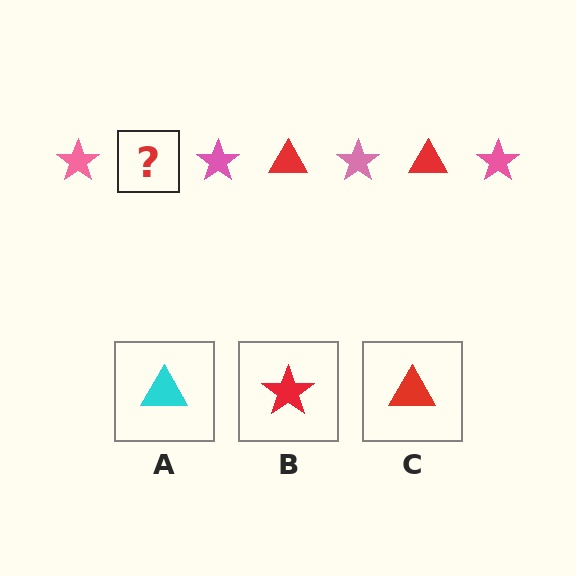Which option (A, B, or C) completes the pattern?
C.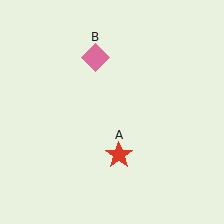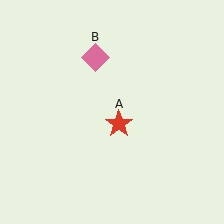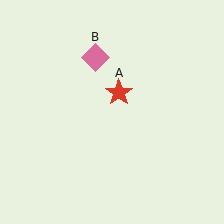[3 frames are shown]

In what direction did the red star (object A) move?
The red star (object A) moved up.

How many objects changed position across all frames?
1 object changed position: red star (object A).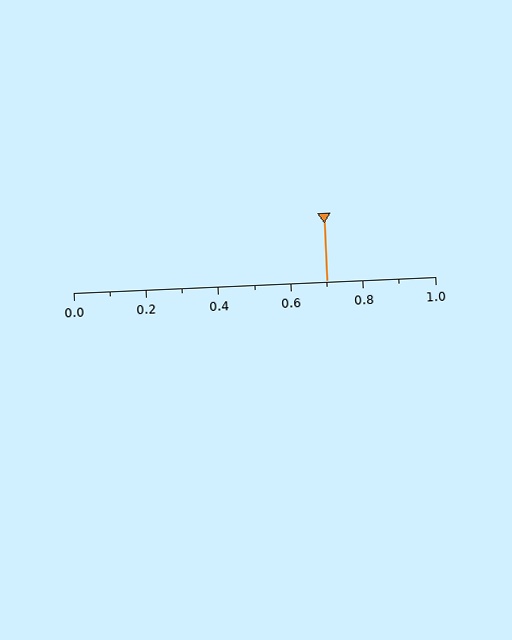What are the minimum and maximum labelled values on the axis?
The axis runs from 0.0 to 1.0.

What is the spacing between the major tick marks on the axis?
The major ticks are spaced 0.2 apart.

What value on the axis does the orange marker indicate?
The marker indicates approximately 0.7.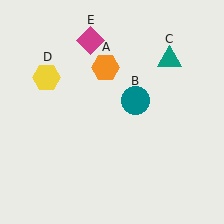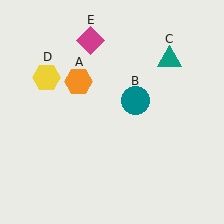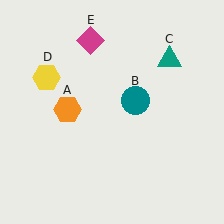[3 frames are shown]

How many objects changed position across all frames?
1 object changed position: orange hexagon (object A).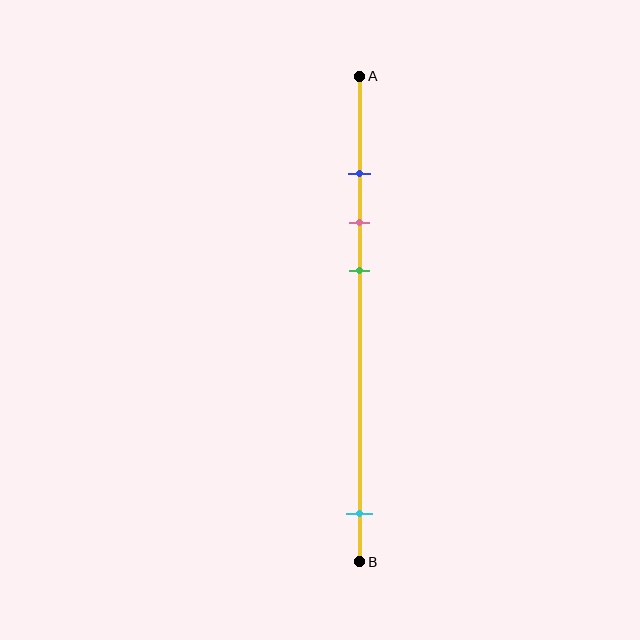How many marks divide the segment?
There are 4 marks dividing the segment.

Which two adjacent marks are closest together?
The blue and pink marks are the closest adjacent pair.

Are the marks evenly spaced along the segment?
No, the marks are not evenly spaced.